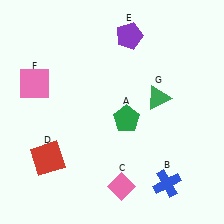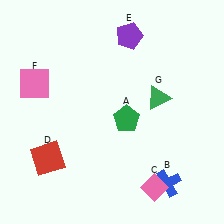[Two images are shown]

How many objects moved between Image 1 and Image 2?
1 object moved between the two images.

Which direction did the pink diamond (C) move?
The pink diamond (C) moved right.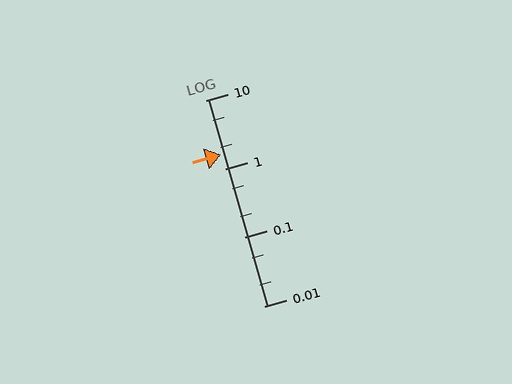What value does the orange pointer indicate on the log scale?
The pointer indicates approximately 1.6.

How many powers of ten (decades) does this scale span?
The scale spans 3 decades, from 0.01 to 10.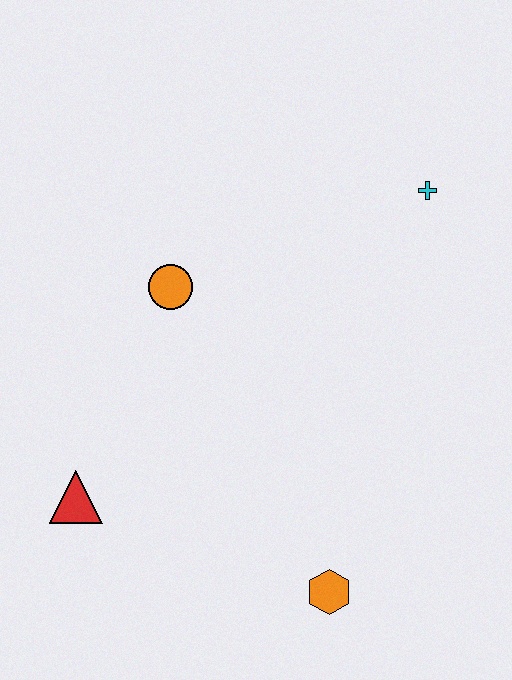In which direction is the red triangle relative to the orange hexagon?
The red triangle is to the left of the orange hexagon.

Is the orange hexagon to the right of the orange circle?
Yes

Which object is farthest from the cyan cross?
The red triangle is farthest from the cyan cross.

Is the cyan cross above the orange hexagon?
Yes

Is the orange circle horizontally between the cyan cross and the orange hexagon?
No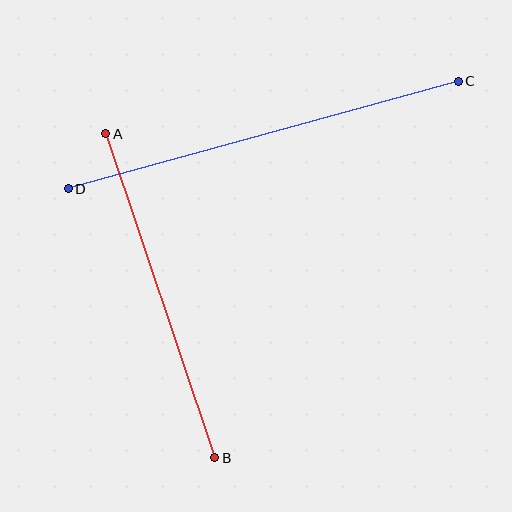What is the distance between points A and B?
The distance is approximately 342 pixels.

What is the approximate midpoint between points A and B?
The midpoint is at approximately (160, 296) pixels.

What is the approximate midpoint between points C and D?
The midpoint is at approximately (263, 135) pixels.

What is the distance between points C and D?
The distance is approximately 405 pixels.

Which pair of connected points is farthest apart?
Points C and D are farthest apart.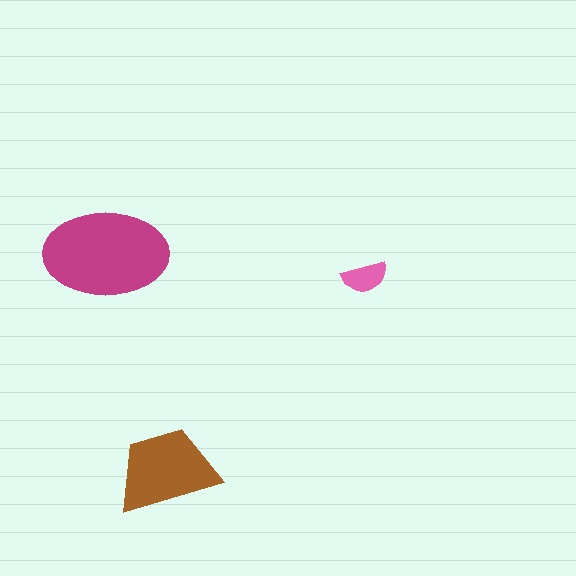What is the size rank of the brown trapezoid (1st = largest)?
2nd.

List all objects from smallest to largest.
The pink semicircle, the brown trapezoid, the magenta ellipse.